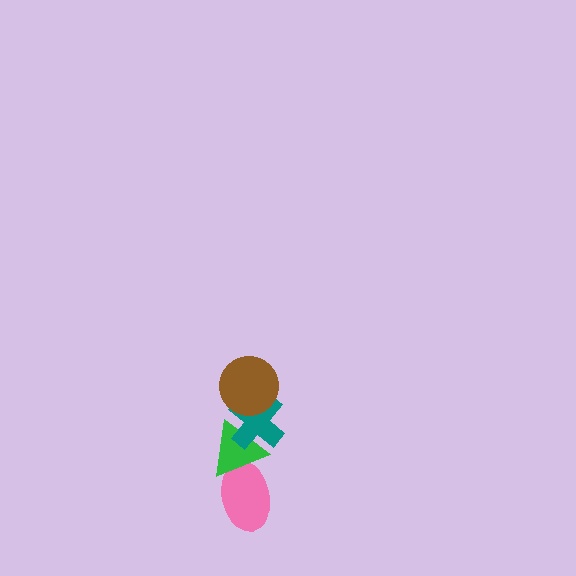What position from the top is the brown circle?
The brown circle is 1st from the top.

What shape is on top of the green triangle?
The teal cross is on top of the green triangle.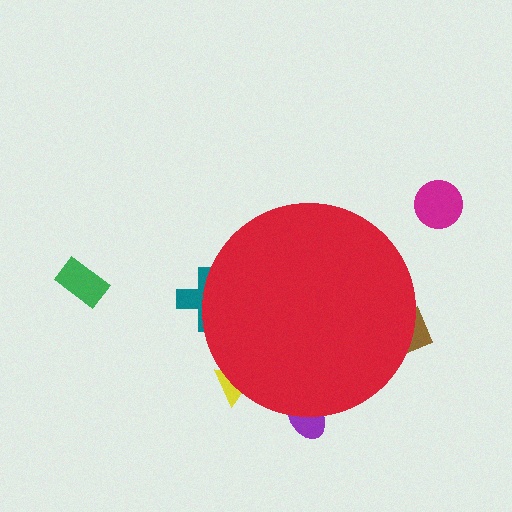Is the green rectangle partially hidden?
No, the green rectangle is fully visible.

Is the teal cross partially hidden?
Yes, the teal cross is partially hidden behind the red circle.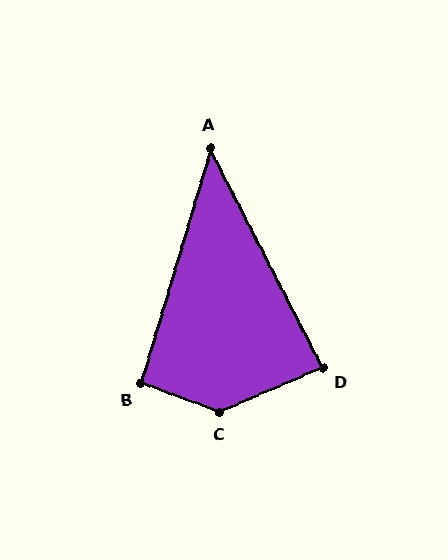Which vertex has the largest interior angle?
C, at approximately 136 degrees.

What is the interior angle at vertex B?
Approximately 94 degrees (approximately right).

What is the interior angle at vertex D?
Approximately 86 degrees (approximately right).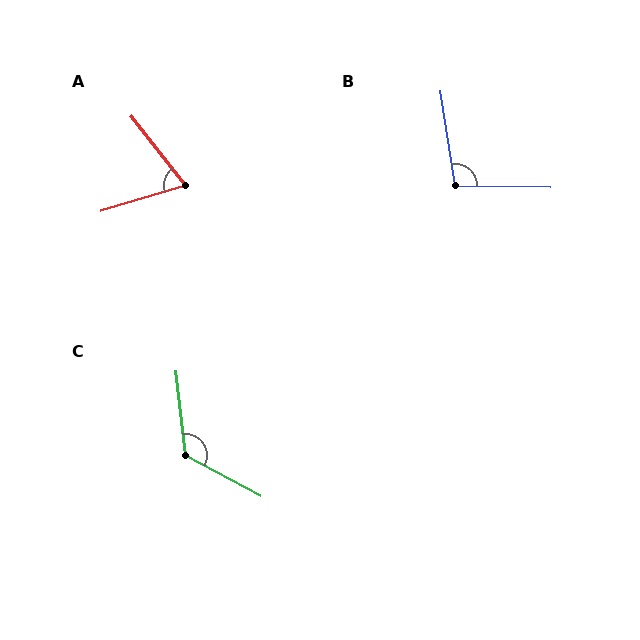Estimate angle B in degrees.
Approximately 99 degrees.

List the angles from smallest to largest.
A (69°), B (99°), C (125°).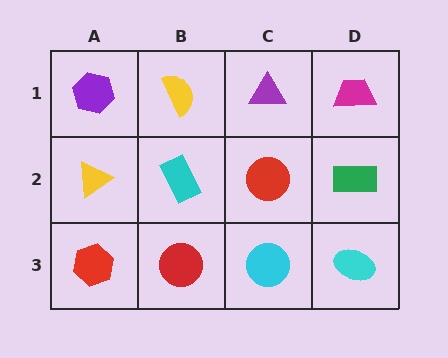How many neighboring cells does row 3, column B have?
3.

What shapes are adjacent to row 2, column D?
A magenta trapezoid (row 1, column D), a cyan ellipse (row 3, column D), a red circle (row 2, column C).